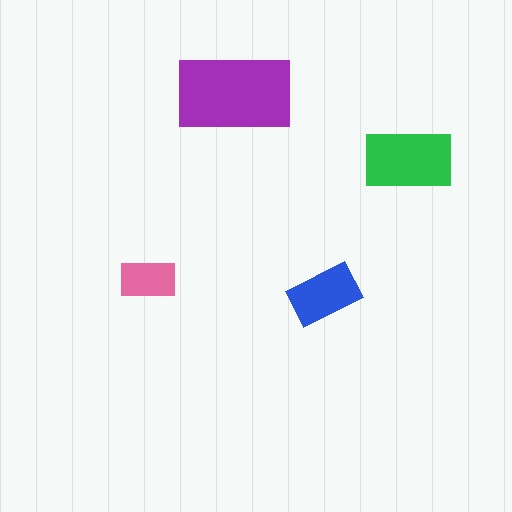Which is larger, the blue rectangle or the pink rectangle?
The blue one.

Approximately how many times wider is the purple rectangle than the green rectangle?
About 1.5 times wider.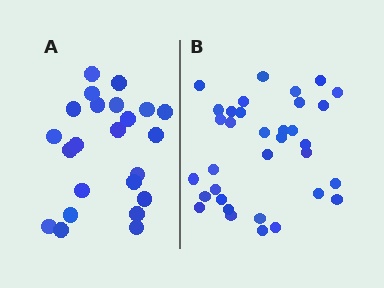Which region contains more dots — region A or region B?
Region B (the right region) has more dots.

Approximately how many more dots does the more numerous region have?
Region B has roughly 12 or so more dots than region A.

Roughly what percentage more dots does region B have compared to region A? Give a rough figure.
About 50% more.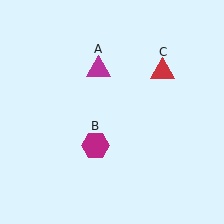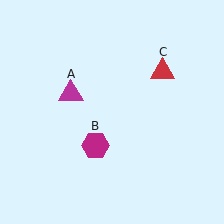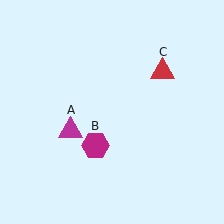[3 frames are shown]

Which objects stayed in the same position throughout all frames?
Magenta hexagon (object B) and red triangle (object C) remained stationary.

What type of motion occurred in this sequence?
The magenta triangle (object A) rotated counterclockwise around the center of the scene.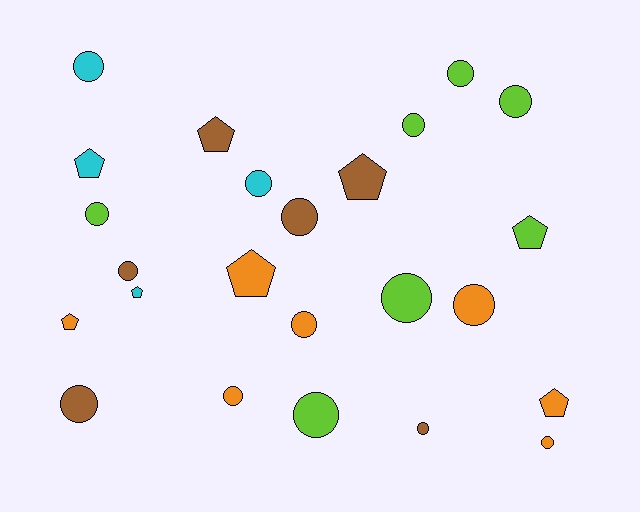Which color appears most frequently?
Lime, with 7 objects.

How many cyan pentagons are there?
There are 2 cyan pentagons.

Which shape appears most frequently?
Circle, with 16 objects.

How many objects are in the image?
There are 24 objects.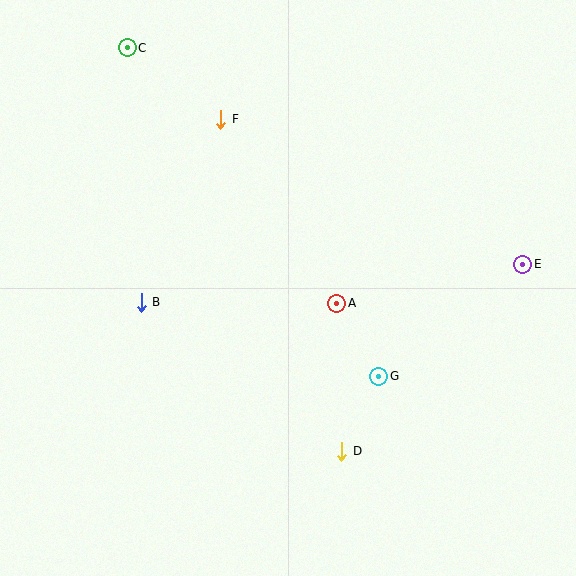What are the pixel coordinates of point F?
Point F is at (221, 119).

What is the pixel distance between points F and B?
The distance between F and B is 200 pixels.